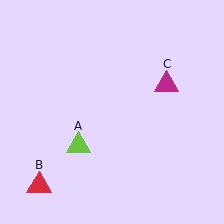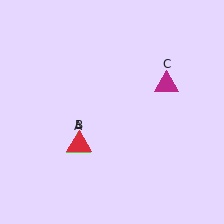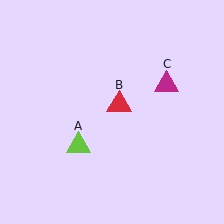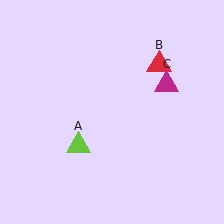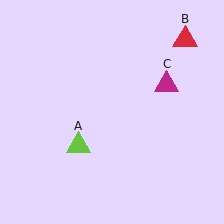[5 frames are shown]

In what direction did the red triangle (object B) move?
The red triangle (object B) moved up and to the right.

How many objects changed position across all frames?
1 object changed position: red triangle (object B).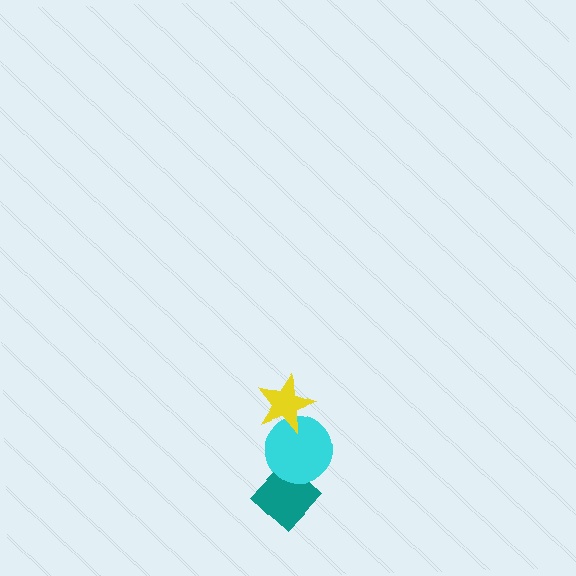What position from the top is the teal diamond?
The teal diamond is 3rd from the top.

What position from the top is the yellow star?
The yellow star is 1st from the top.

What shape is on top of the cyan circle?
The yellow star is on top of the cyan circle.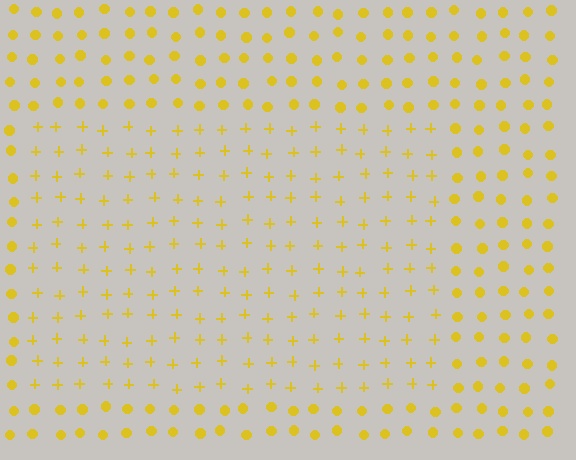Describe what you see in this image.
The image is filled with small yellow elements arranged in a uniform grid. A rectangle-shaped region contains plus signs, while the surrounding area contains circles. The boundary is defined purely by the change in element shape.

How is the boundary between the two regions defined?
The boundary is defined by a change in element shape: plus signs inside vs. circles outside. All elements share the same color and spacing.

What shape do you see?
I see a rectangle.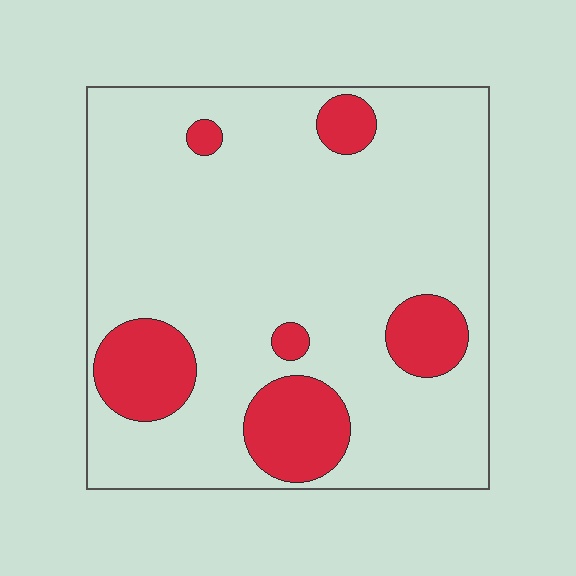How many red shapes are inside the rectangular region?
6.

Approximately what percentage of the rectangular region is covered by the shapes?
Approximately 15%.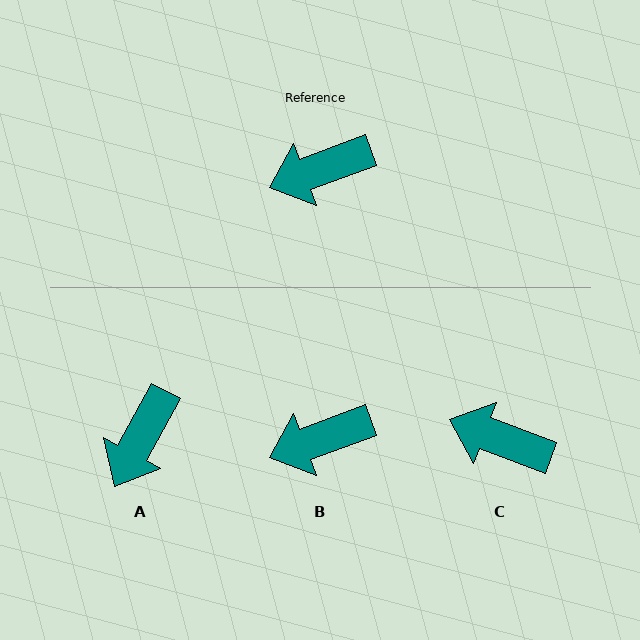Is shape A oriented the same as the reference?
No, it is off by about 41 degrees.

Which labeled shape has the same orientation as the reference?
B.